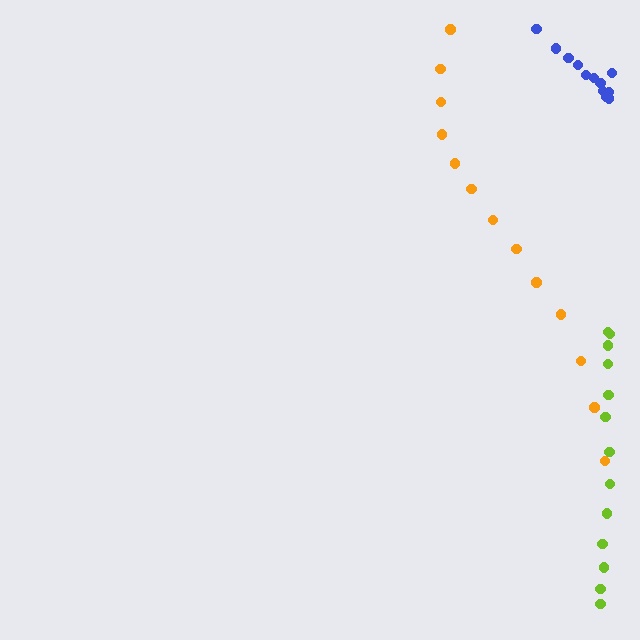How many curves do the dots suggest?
There are 3 distinct paths.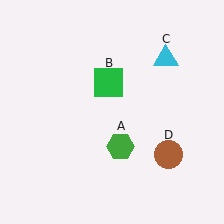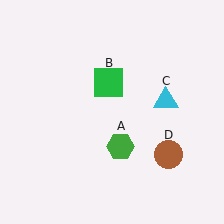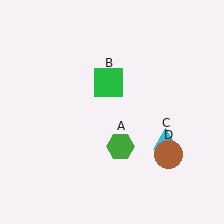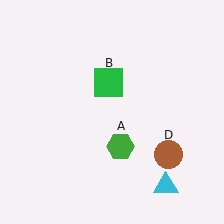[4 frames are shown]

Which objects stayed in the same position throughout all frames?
Green hexagon (object A) and green square (object B) and brown circle (object D) remained stationary.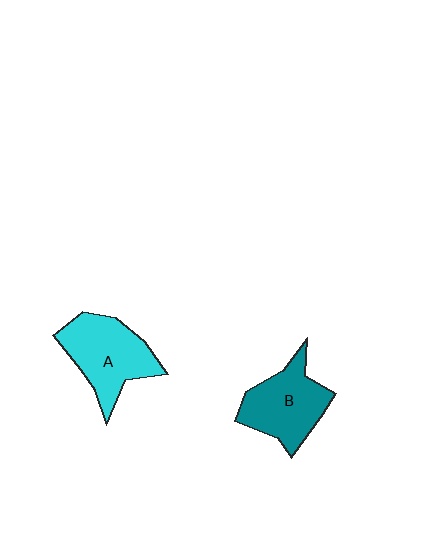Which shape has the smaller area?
Shape B (teal).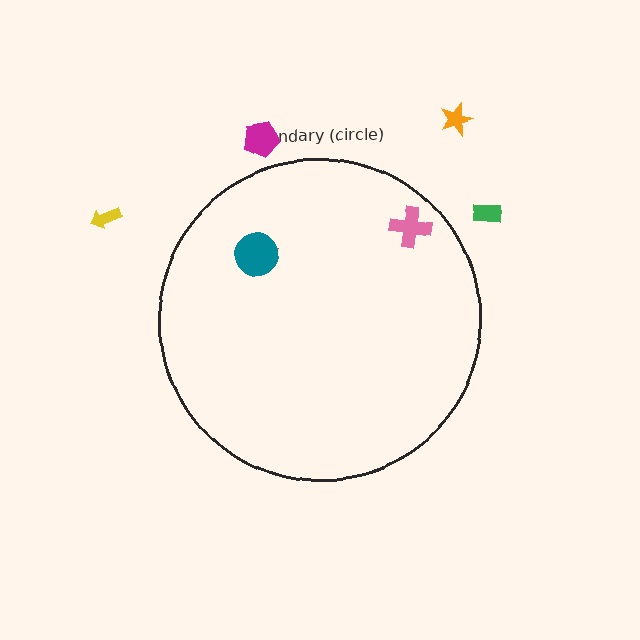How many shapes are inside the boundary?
3 inside, 4 outside.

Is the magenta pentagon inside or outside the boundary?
Outside.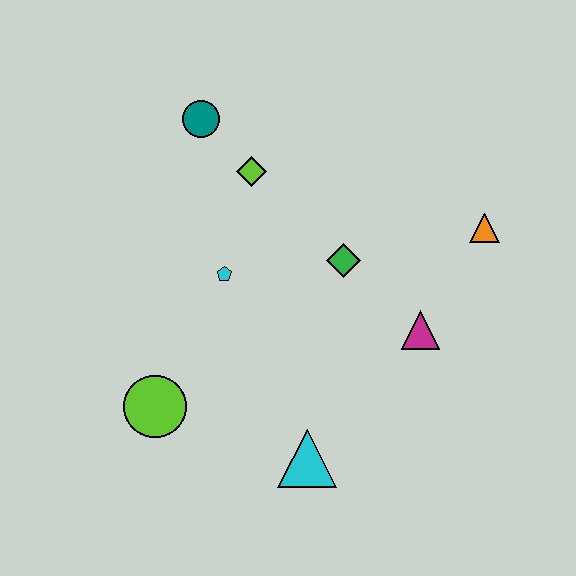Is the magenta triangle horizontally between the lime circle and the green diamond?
No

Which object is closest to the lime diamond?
The teal circle is closest to the lime diamond.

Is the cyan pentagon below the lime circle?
No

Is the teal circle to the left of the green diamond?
Yes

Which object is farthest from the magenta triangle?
The teal circle is farthest from the magenta triangle.